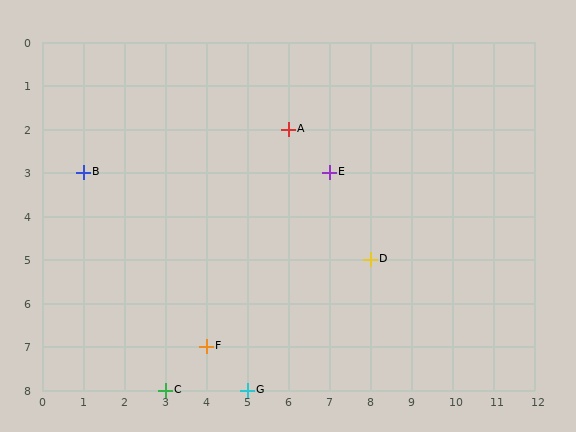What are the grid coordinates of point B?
Point B is at grid coordinates (1, 3).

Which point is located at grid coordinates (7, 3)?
Point E is at (7, 3).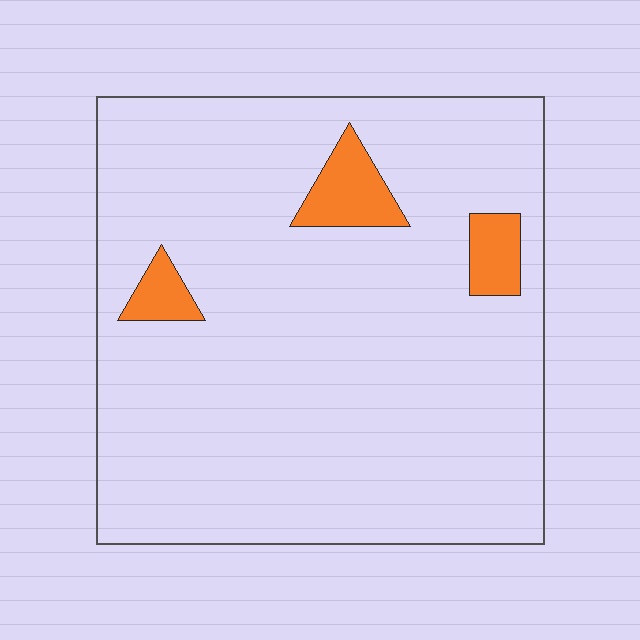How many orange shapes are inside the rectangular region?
3.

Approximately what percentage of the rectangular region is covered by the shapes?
Approximately 5%.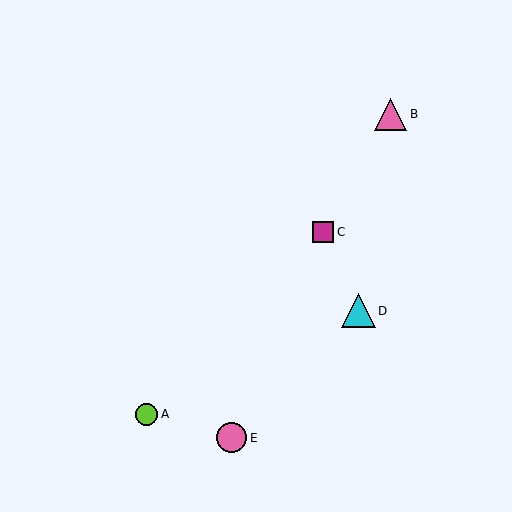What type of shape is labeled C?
Shape C is a magenta square.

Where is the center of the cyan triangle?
The center of the cyan triangle is at (359, 311).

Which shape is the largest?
The cyan triangle (labeled D) is the largest.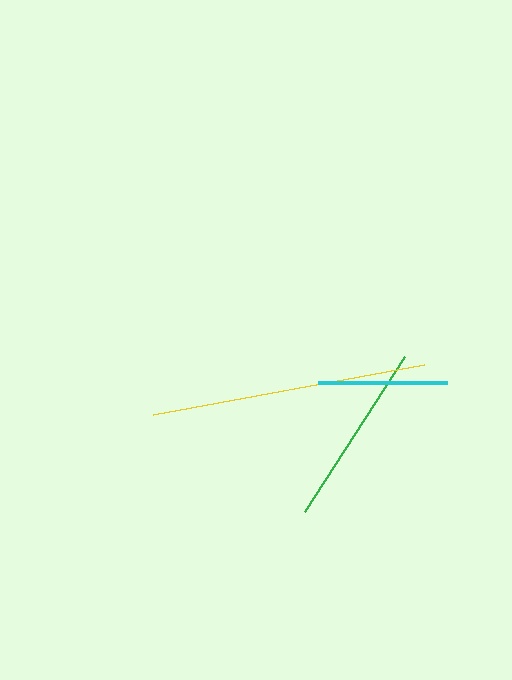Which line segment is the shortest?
The cyan line is the shortest at approximately 129 pixels.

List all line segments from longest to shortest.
From longest to shortest: yellow, green, cyan.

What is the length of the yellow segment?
The yellow segment is approximately 275 pixels long.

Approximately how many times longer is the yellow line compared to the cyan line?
The yellow line is approximately 2.1 times the length of the cyan line.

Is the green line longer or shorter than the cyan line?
The green line is longer than the cyan line.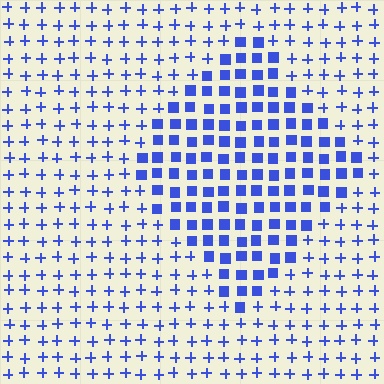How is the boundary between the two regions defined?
The boundary is defined by a change in element shape: squares inside vs. plus signs outside. All elements share the same color and spacing.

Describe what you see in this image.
The image is filled with small blue elements arranged in a uniform grid. A diamond-shaped region contains squares, while the surrounding area contains plus signs. The boundary is defined purely by the change in element shape.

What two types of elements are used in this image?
The image uses squares inside the diamond region and plus signs outside it.